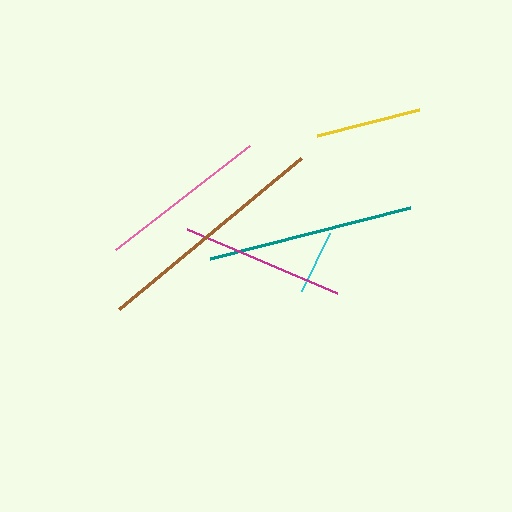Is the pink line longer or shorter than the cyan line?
The pink line is longer than the cyan line.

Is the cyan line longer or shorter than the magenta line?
The magenta line is longer than the cyan line.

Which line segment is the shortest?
The cyan line is the shortest at approximately 64 pixels.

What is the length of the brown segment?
The brown segment is approximately 236 pixels long.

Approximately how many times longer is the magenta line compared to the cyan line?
The magenta line is approximately 2.5 times the length of the cyan line.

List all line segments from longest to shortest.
From longest to shortest: brown, teal, pink, magenta, yellow, cyan.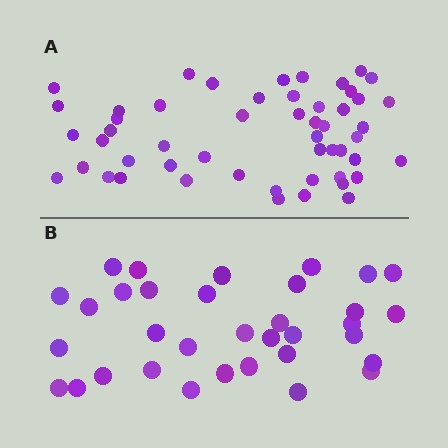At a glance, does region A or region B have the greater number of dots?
Region A (the top region) has more dots.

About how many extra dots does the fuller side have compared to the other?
Region A has approximately 20 more dots than region B.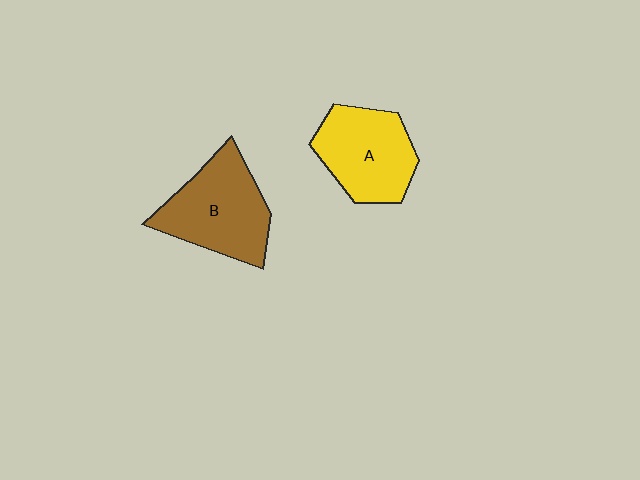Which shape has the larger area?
Shape B (brown).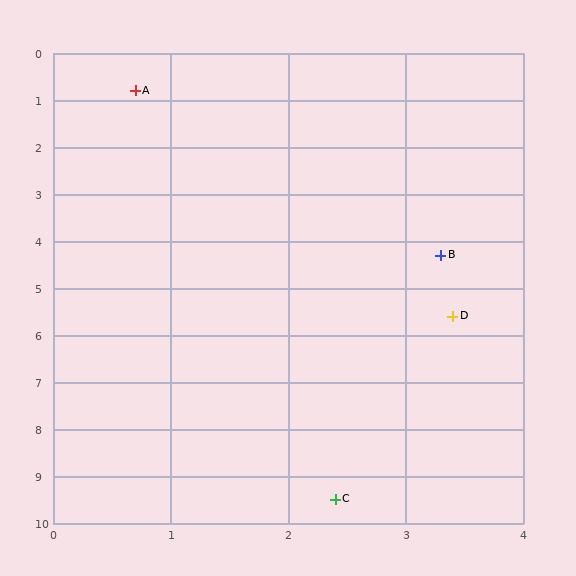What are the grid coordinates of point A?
Point A is at approximately (0.7, 0.8).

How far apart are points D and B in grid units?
Points D and B are about 1.3 grid units apart.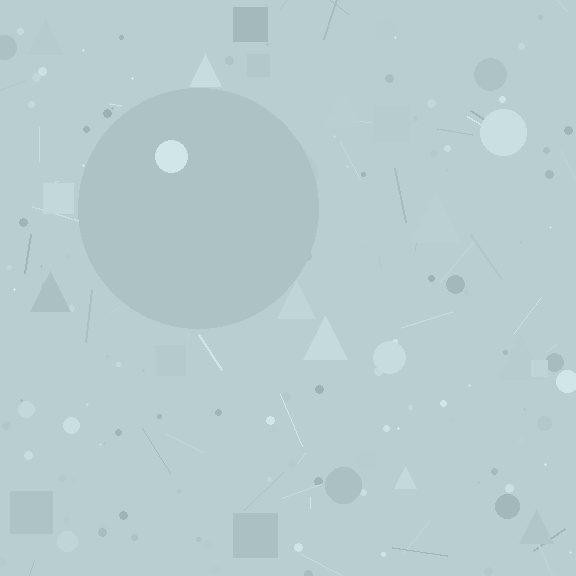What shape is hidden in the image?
A circle is hidden in the image.